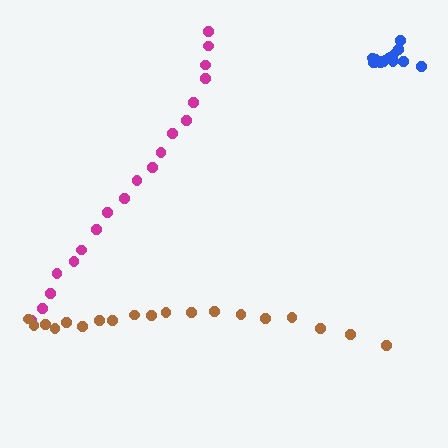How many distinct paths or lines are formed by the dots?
There are 3 distinct paths.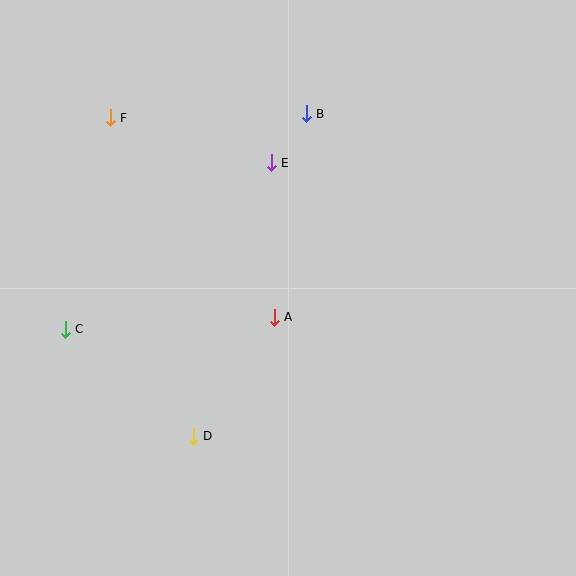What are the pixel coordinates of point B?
Point B is at (306, 114).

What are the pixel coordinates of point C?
Point C is at (65, 329).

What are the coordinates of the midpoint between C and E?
The midpoint between C and E is at (168, 246).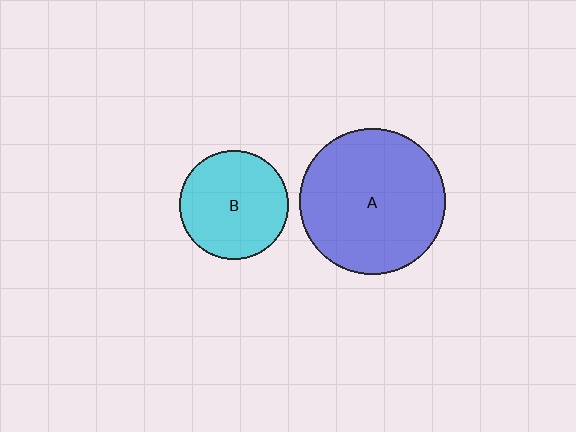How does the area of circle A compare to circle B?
Approximately 1.8 times.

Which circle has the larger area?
Circle A (blue).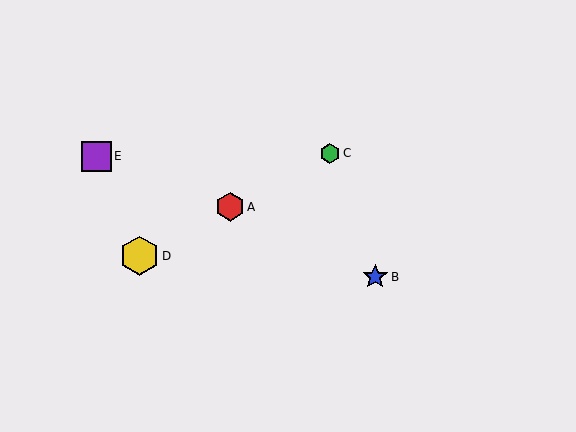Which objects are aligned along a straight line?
Objects A, C, D are aligned along a straight line.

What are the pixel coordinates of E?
Object E is at (96, 156).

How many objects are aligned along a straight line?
3 objects (A, C, D) are aligned along a straight line.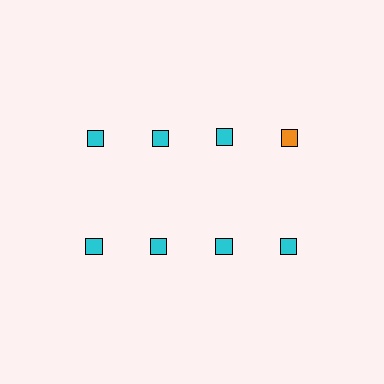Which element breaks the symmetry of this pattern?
The orange square in the top row, second from right column breaks the symmetry. All other shapes are cyan squares.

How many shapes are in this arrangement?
There are 8 shapes arranged in a grid pattern.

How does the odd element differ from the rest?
It has a different color: orange instead of cyan.